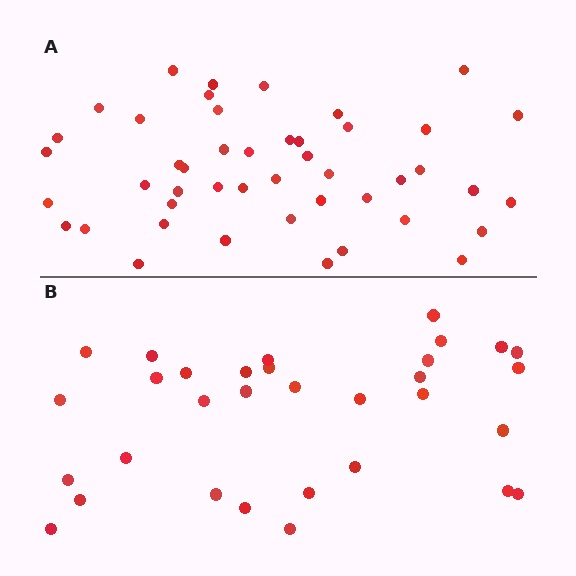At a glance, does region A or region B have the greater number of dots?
Region A (the top region) has more dots.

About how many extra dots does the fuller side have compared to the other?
Region A has approximately 15 more dots than region B.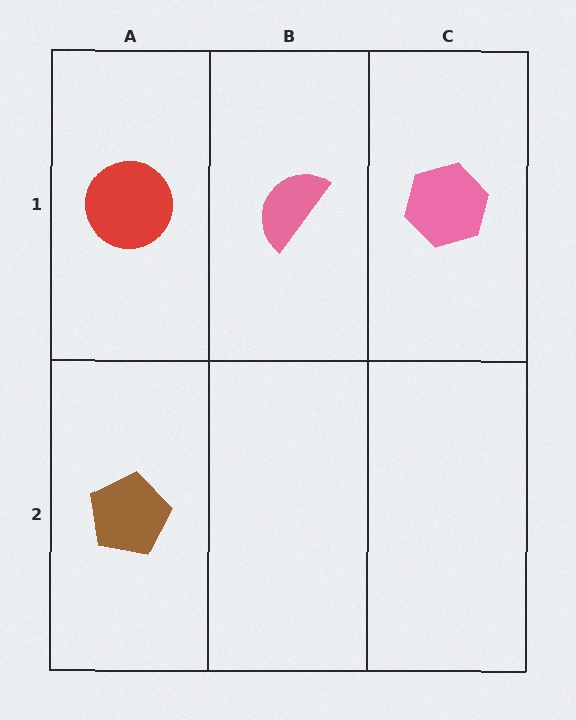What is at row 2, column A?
A brown pentagon.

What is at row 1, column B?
A pink semicircle.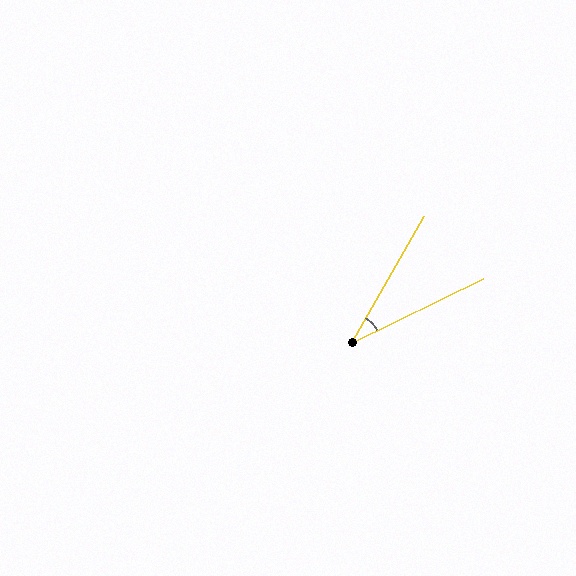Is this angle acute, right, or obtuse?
It is acute.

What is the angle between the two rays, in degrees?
Approximately 34 degrees.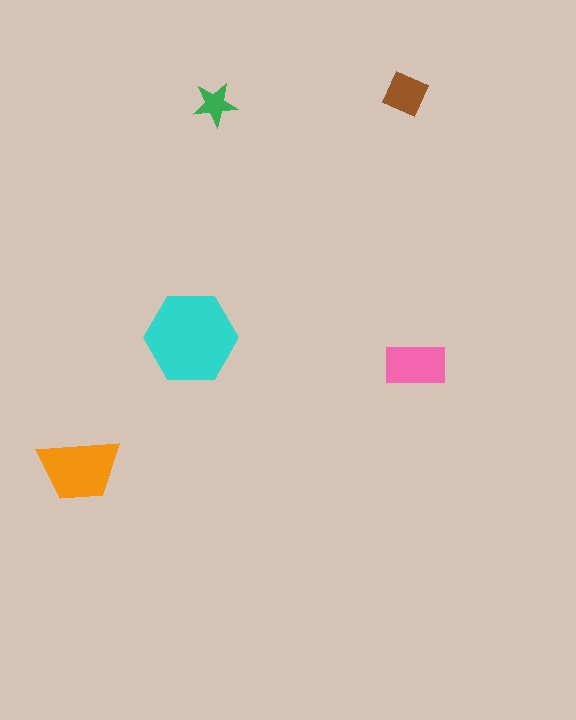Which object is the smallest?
The green star.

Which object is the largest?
The cyan hexagon.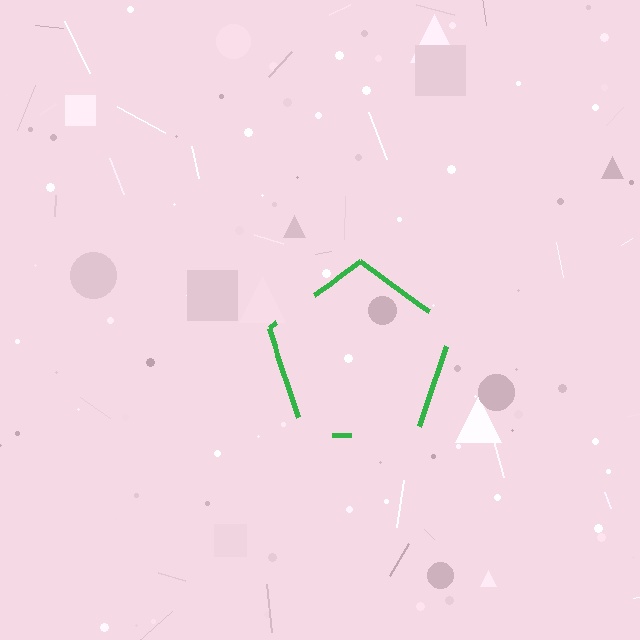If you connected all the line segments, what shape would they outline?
They would outline a pentagon.